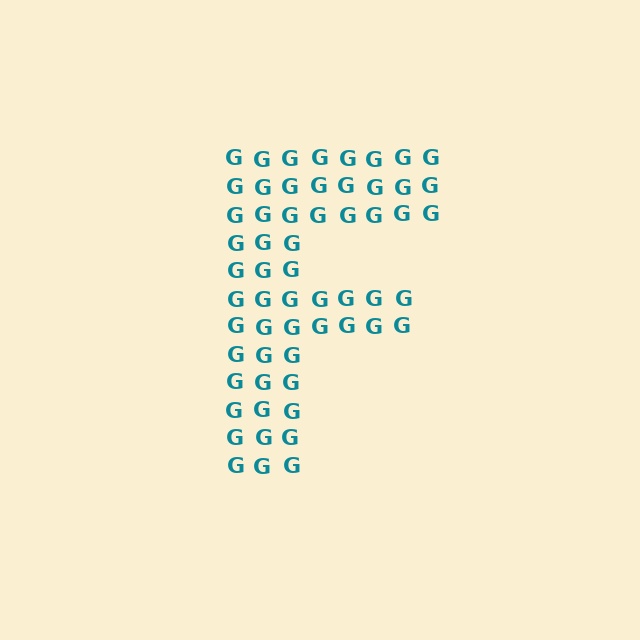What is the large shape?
The large shape is the letter F.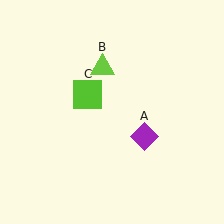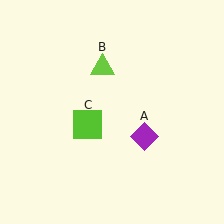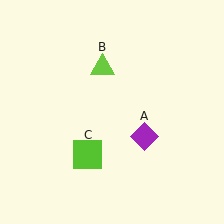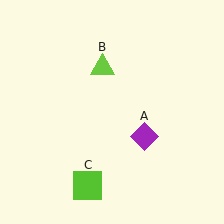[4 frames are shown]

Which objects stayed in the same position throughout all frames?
Purple diamond (object A) and lime triangle (object B) remained stationary.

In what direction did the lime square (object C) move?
The lime square (object C) moved down.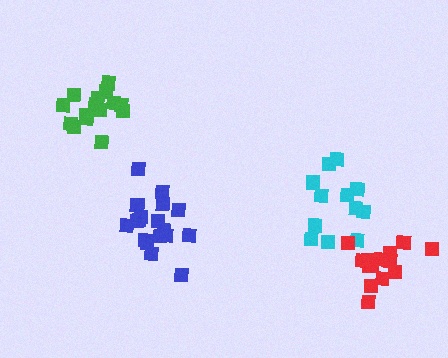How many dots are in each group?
Group 1: 15 dots, Group 2: 12 dots, Group 3: 14 dots, Group 4: 18 dots (59 total).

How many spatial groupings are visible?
There are 4 spatial groupings.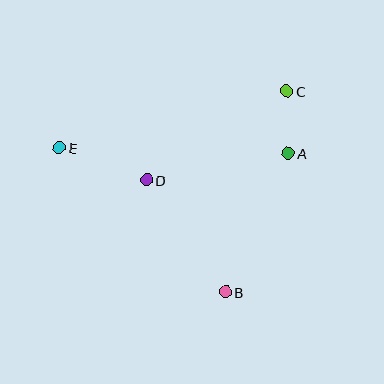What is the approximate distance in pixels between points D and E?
The distance between D and E is approximately 93 pixels.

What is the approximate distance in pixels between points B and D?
The distance between B and D is approximately 137 pixels.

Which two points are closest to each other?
Points A and C are closest to each other.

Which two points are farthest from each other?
Points C and E are farthest from each other.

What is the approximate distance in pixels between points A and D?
The distance between A and D is approximately 144 pixels.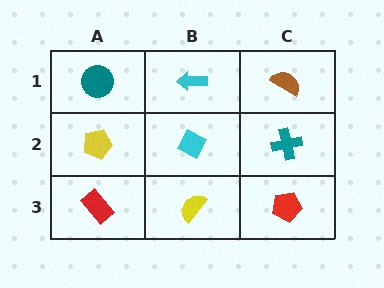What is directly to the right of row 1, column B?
A brown semicircle.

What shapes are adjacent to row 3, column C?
A teal cross (row 2, column C), a yellow semicircle (row 3, column B).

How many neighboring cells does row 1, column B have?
3.